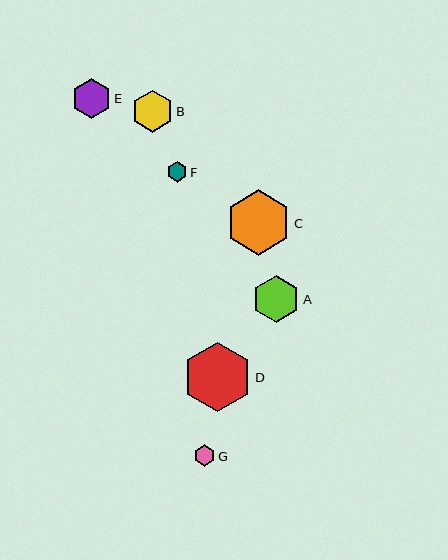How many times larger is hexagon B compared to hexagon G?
Hexagon B is approximately 2.0 times the size of hexagon G.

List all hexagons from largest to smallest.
From largest to smallest: D, C, A, B, E, G, F.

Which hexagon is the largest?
Hexagon D is the largest with a size of approximately 69 pixels.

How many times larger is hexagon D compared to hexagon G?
Hexagon D is approximately 3.3 times the size of hexagon G.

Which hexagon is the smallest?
Hexagon F is the smallest with a size of approximately 21 pixels.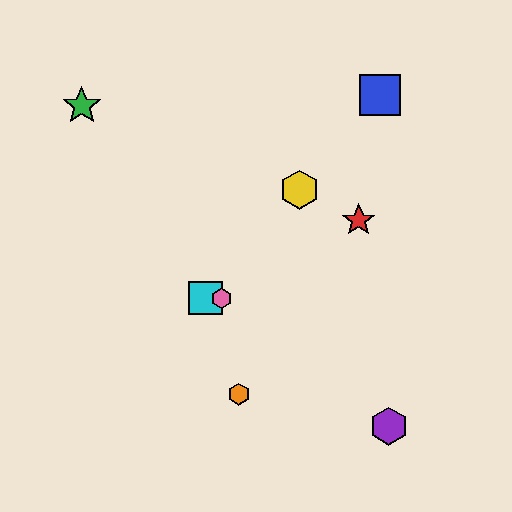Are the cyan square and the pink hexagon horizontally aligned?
Yes, both are at y≈298.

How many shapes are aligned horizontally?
2 shapes (the cyan square, the pink hexagon) are aligned horizontally.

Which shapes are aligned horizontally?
The cyan square, the pink hexagon are aligned horizontally.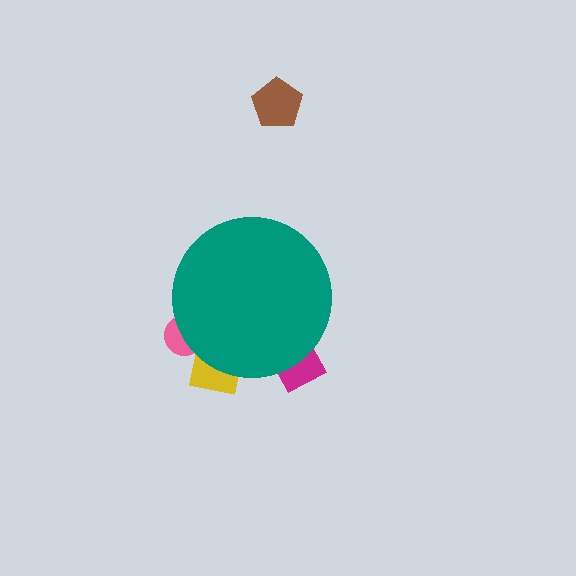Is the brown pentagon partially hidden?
No, the brown pentagon is fully visible.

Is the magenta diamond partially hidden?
Yes, the magenta diamond is partially hidden behind the teal circle.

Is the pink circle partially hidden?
Yes, the pink circle is partially hidden behind the teal circle.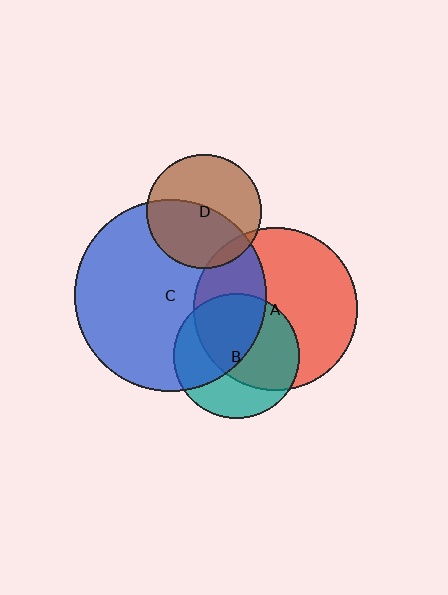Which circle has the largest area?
Circle C (blue).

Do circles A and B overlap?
Yes.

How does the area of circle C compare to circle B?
Approximately 2.4 times.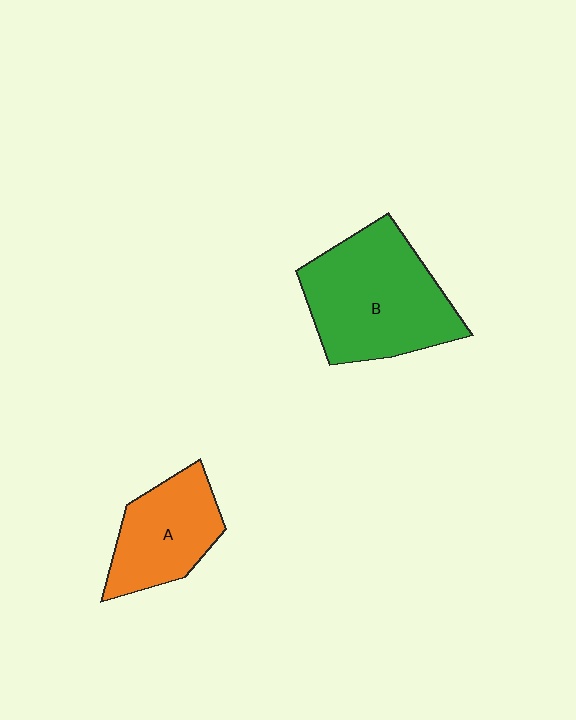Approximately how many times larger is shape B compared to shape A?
Approximately 1.6 times.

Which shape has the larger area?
Shape B (green).